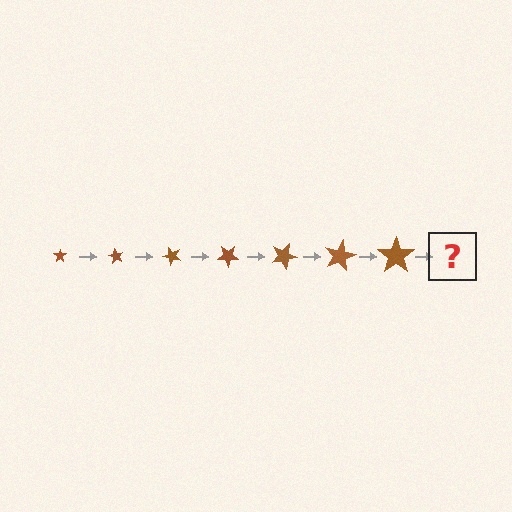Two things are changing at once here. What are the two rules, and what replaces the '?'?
The two rules are that the star grows larger each step and it rotates 60 degrees each step. The '?' should be a star, larger than the previous one and rotated 420 degrees from the start.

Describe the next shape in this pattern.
It should be a star, larger than the previous one and rotated 420 degrees from the start.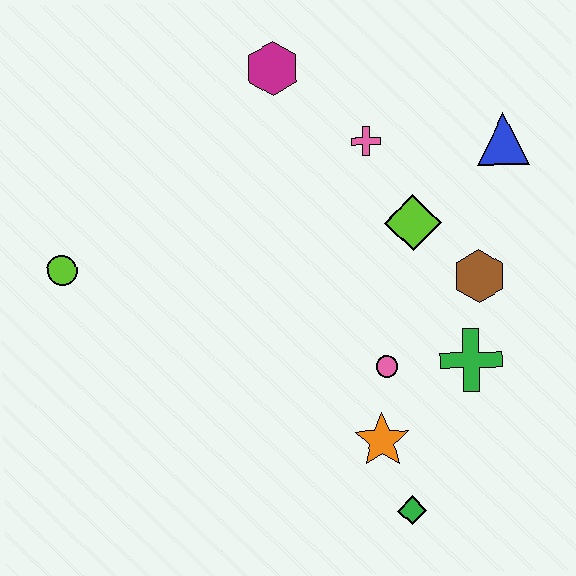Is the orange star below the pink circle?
Yes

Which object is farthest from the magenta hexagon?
The green diamond is farthest from the magenta hexagon.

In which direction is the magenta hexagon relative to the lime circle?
The magenta hexagon is to the right of the lime circle.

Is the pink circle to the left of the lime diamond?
Yes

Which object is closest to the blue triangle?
The lime diamond is closest to the blue triangle.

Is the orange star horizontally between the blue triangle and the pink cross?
Yes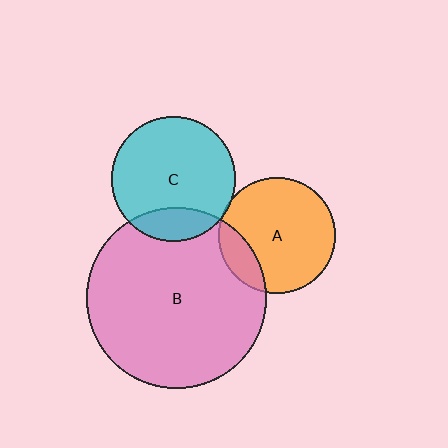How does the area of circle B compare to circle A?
Approximately 2.4 times.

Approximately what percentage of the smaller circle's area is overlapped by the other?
Approximately 15%.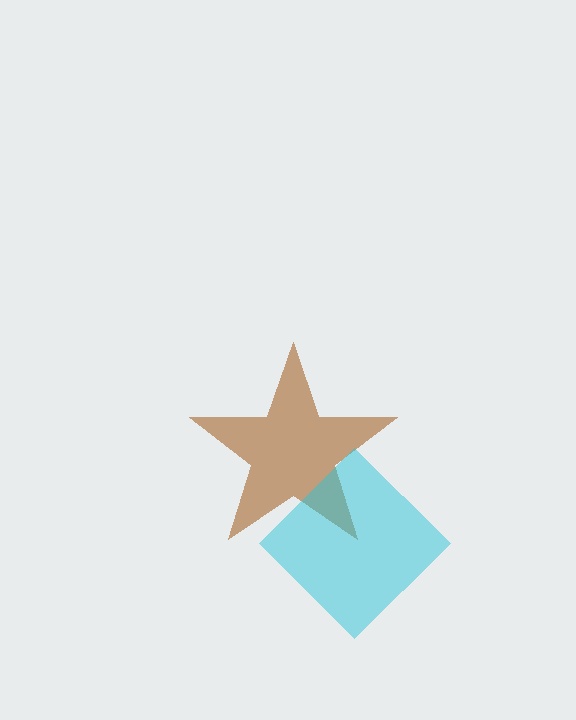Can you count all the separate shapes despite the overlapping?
Yes, there are 2 separate shapes.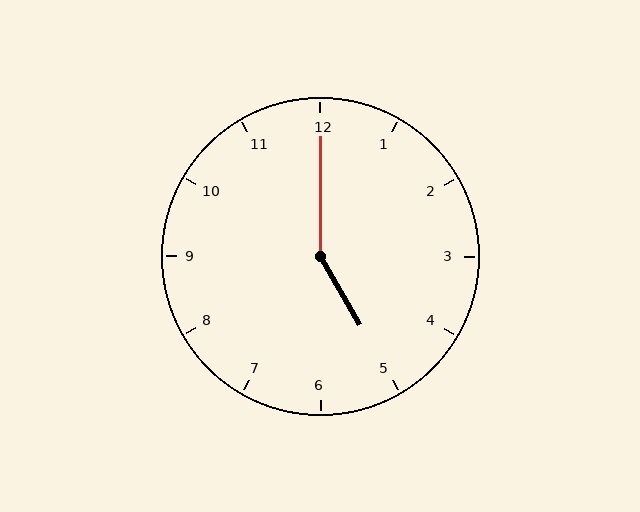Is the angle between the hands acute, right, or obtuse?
It is obtuse.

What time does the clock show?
5:00.